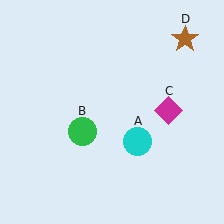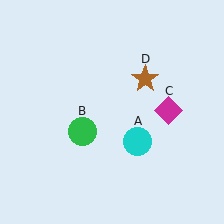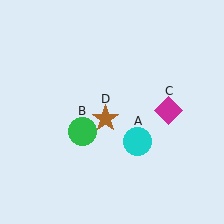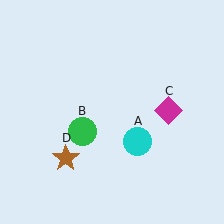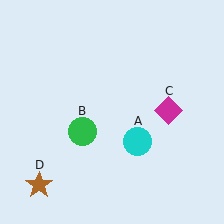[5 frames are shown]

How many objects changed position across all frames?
1 object changed position: brown star (object D).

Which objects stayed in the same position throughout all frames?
Cyan circle (object A) and green circle (object B) and magenta diamond (object C) remained stationary.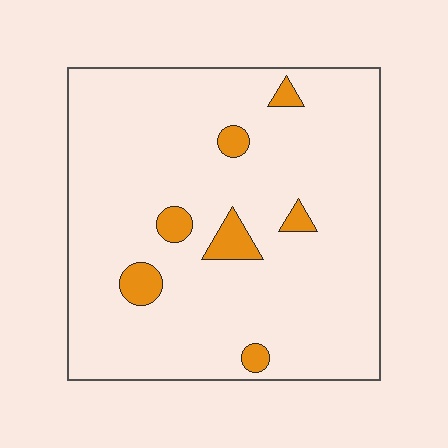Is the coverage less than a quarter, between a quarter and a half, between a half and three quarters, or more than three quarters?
Less than a quarter.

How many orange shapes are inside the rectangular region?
7.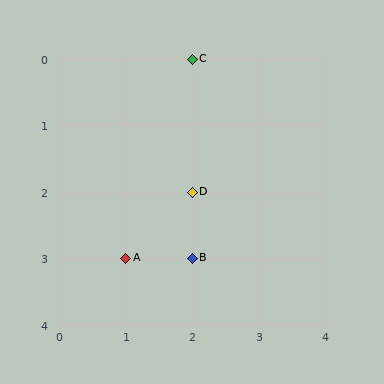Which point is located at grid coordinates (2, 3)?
Point B is at (2, 3).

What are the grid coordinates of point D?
Point D is at grid coordinates (2, 2).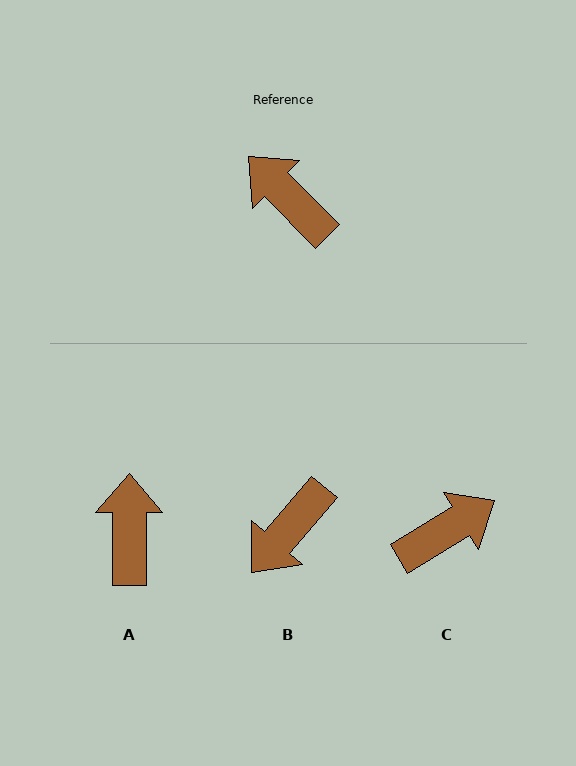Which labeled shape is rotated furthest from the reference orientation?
C, about 104 degrees away.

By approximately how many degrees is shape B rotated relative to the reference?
Approximately 94 degrees counter-clockwise.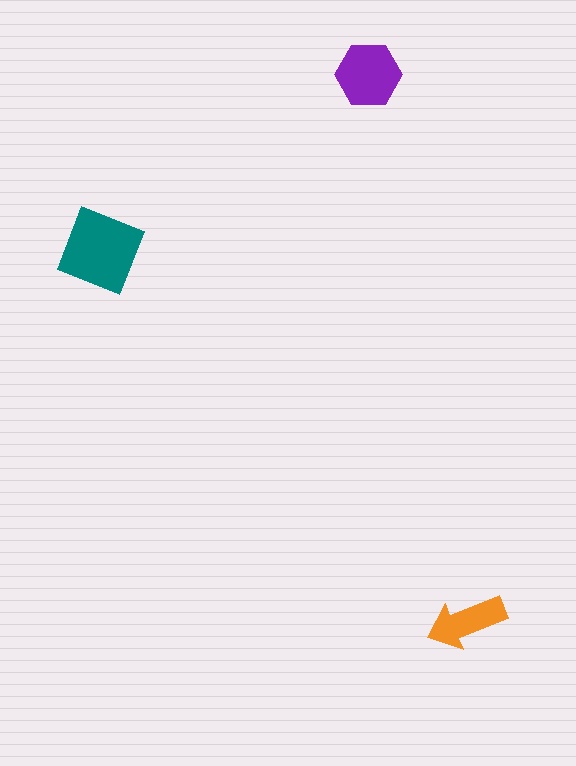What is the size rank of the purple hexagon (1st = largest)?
2nd.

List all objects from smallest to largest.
The orange arrow, the purple hexagon, the teal diamond.